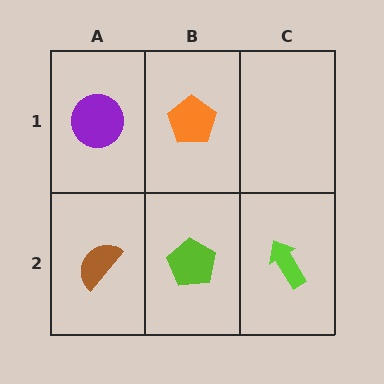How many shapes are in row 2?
3 shapes.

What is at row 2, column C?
A lime arrow.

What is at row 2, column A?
A brown semicircle.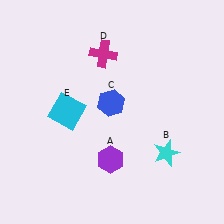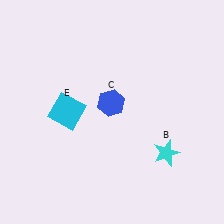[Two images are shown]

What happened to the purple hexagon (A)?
The purple hexagon (A) was removed in Image 2. It was in the bottom-left area of Image 1.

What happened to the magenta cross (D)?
The magenta cross (D) was removed in Image 2. It was in the top-left area of Image 1.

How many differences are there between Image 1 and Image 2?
There are 2 differences between the two images.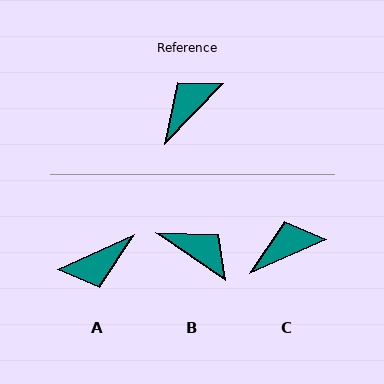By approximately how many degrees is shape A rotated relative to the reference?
Approximately 158 degrees counter-clockwise.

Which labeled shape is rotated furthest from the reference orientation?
A, about 158 degrees away.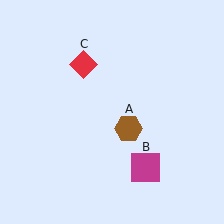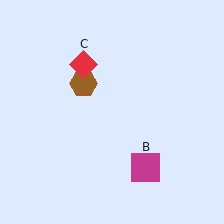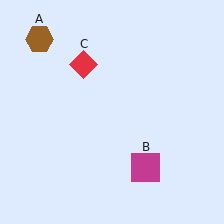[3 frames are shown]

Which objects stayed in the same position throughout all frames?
Magenta square (object B) and red diamond (object C) remained stationary.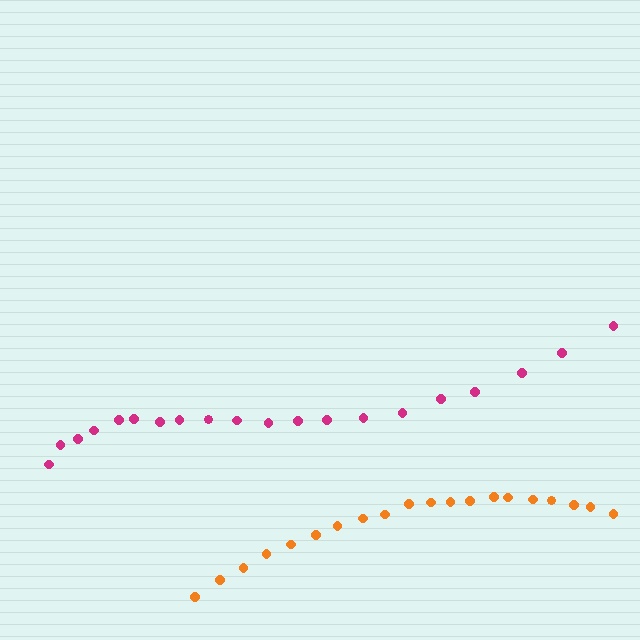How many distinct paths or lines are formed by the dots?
There are 2 distinct paths.